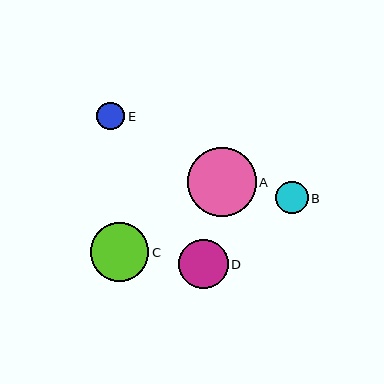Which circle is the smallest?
Circle E is the smallest with a size of approximately 28 pixels.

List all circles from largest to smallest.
From largest to smallest: A, C, D, B, E.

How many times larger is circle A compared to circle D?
Circle A is approximately 1.4 times the size of circle D.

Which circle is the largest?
Circle A is the largest with a size of approximately 69 pixels.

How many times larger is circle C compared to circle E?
Circle C is approximately 2.1 times the size of circle E.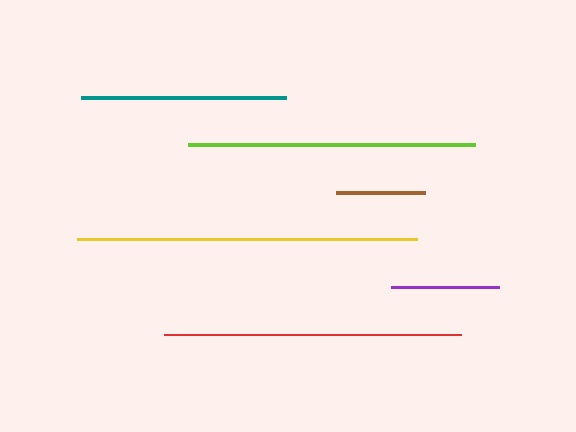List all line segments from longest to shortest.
From longest to shortest: yellow, red, lime, teal, purple, brown.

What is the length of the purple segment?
The purple segment is approximately 108 pixels long.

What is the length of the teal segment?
The teal segment is approximately 205 pixels long.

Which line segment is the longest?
The yellow line is the longest at approximately 340 pixels.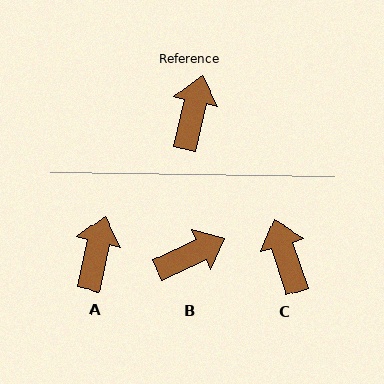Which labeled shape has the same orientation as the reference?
A.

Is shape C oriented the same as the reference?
No, it is off by about 31 degrees.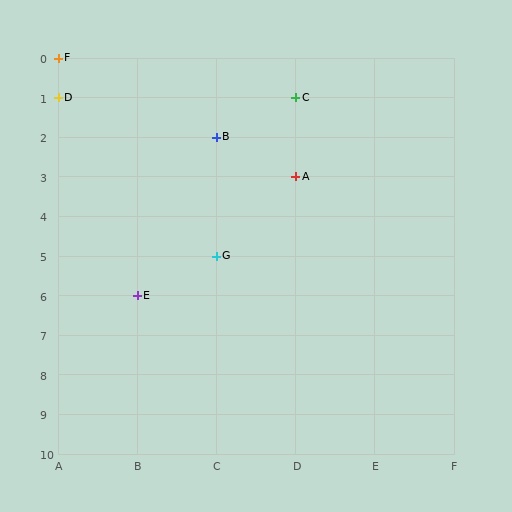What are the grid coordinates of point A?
Point A is at grid coordinates (D, 3).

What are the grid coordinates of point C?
Point C is at grid coordinates (D, 1).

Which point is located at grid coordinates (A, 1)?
Point D is at (A, 1).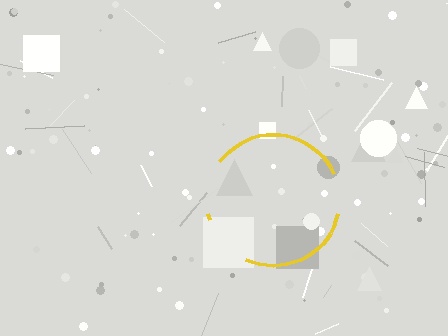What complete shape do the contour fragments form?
The contour fragments form a circle.